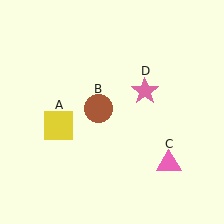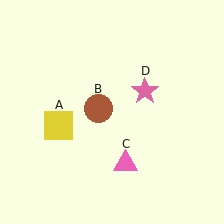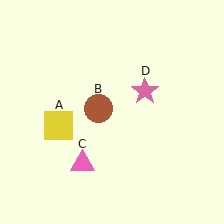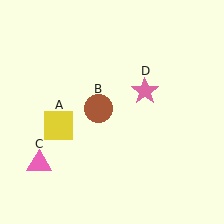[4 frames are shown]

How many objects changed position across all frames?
1 object changed position: pink triangle (object C).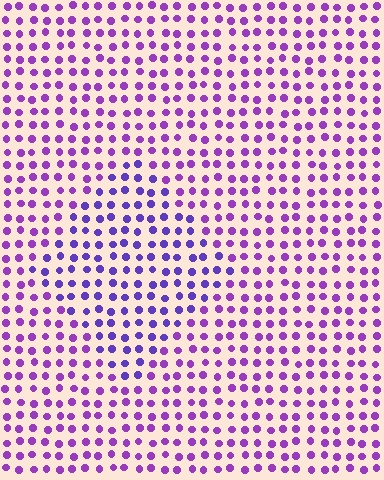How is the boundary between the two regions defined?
The boundary is defined purely by a slight shift in hue (about 26 degrees). Spacing, size, and orientation are identical on both sides.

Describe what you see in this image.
The image is filled with small purple elements in a uniform arrangement. A diamond-shaped region is visible where the elements are tinted to a slightly different hue, forming a subtle color boundary.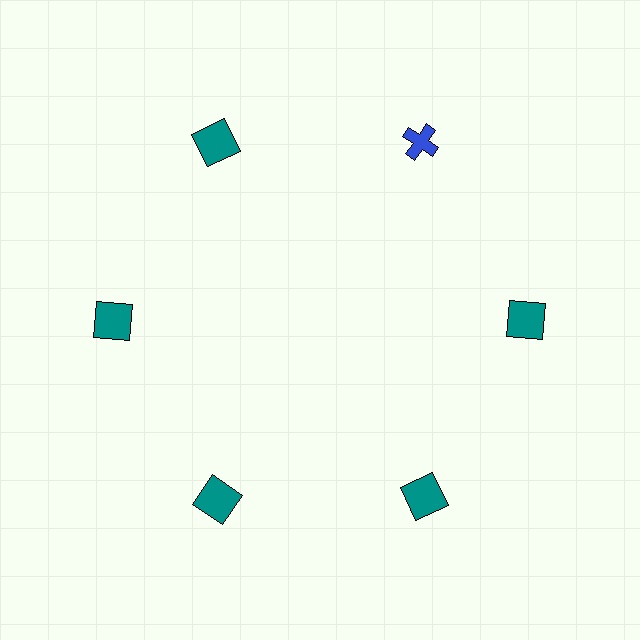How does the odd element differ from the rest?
It differs in both color (blue instead of teal) and shape (cross instead of square).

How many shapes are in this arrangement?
There are 6 shapes arranged in a ring pattern.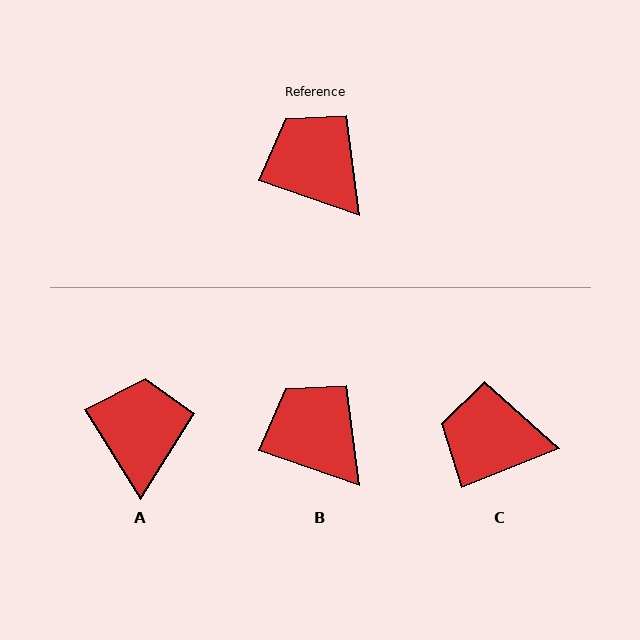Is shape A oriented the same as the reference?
No, it is off by about 39 degrees.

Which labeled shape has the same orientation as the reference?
B.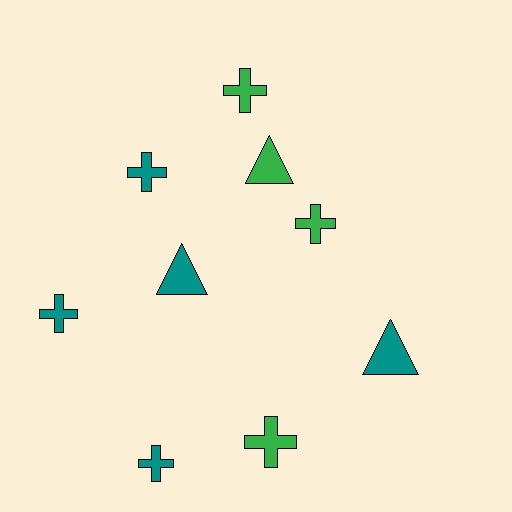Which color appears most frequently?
Teal, with 5 objects.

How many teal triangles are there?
There are 2 teal triangles.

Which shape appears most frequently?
Cross, with 6 objects.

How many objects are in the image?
There are 9 objects.